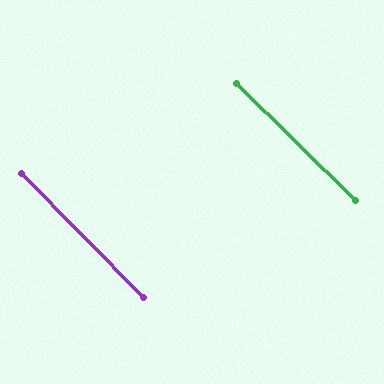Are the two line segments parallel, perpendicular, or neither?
Parallel — their directions differ by only 1.2°.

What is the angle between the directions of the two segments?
Approximately 1 degree.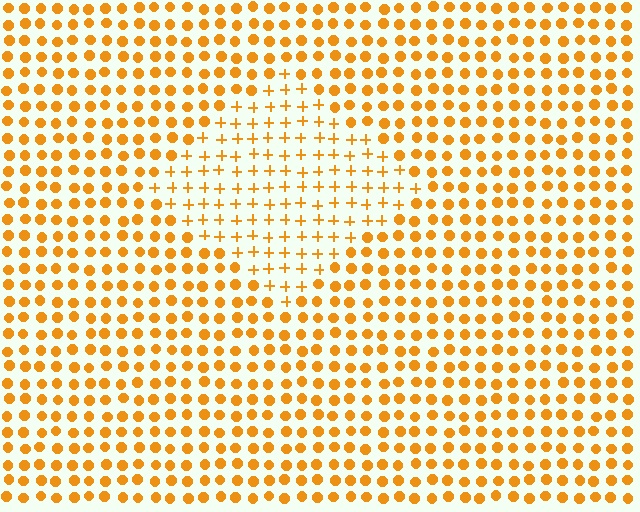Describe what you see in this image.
The image is filled with small orange elements arranged in a uniform grid. A diamond-shaped region contains plus signs, while the surrounding area contains circles. The boundary is defined purely by the change in element shape.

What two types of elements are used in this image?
The image uses plus signs inside the diamond region and circles outside it.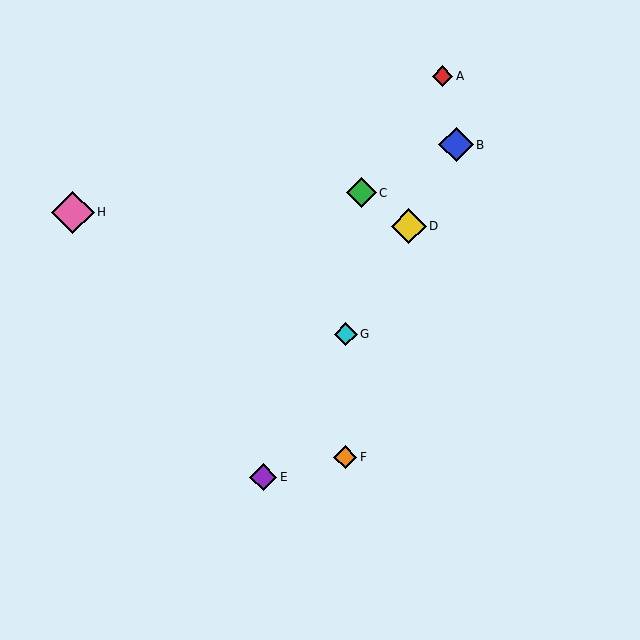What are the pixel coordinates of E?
Object E is at (263, 477).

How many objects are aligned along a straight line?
4 objects (B, D, E, G) are aligned along a straight line.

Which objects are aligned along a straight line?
Objects B, D, E, G are aligned along a straight line.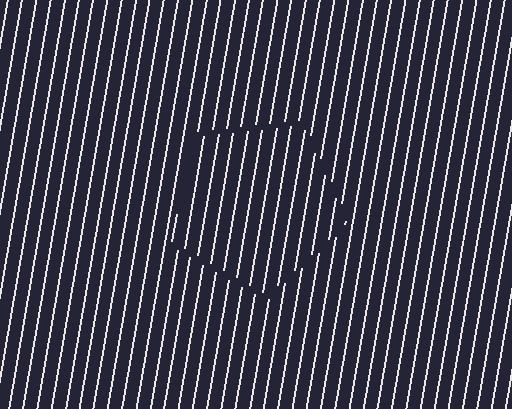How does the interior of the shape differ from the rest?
The interior of the shape contains the same grating, shifted by half a period — the contour is defined by the phase discontinuity where line-ends from the inner and outer gratings abut.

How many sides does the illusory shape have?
5 sides — the line-ends trace a pentagon.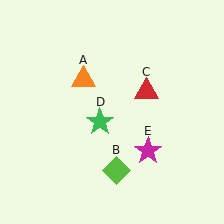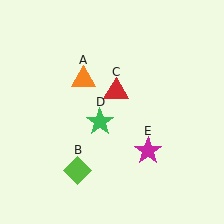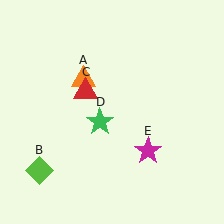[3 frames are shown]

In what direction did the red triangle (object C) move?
The red triangle (object C) moved left.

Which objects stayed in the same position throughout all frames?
Orange triangle (object A) and green star (object D) and magenta star (object E) remained stationary.